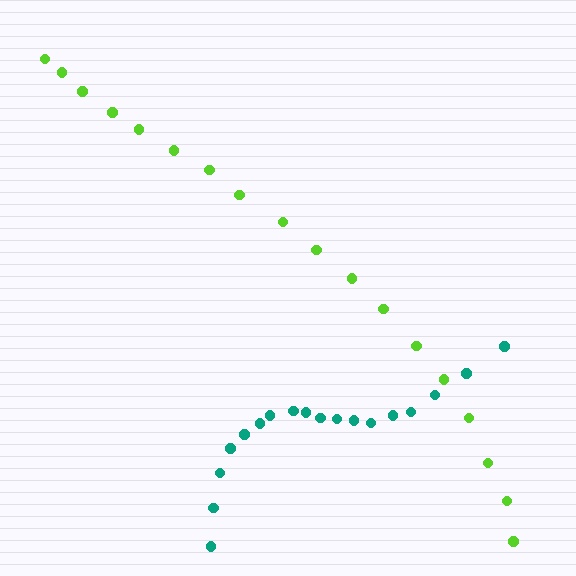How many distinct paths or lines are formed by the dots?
There are 2 distinct paths.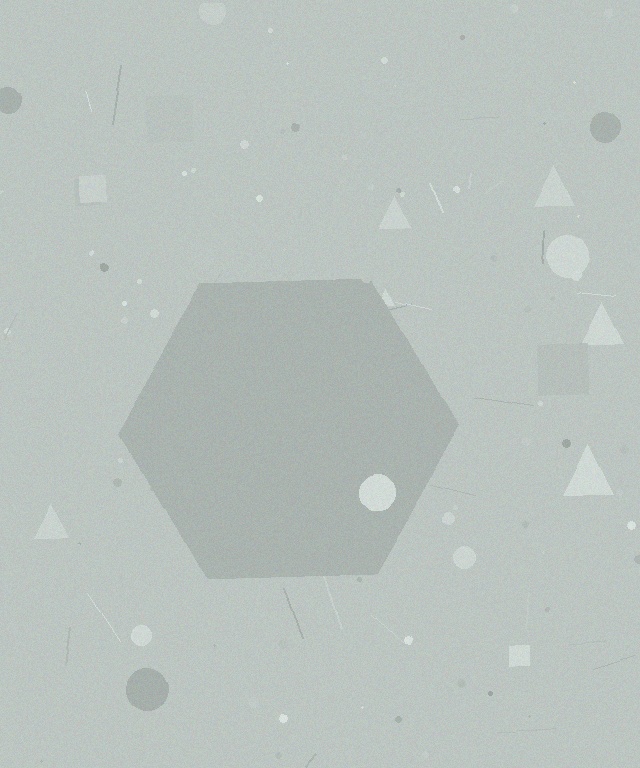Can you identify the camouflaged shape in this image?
The camouflaged shape is a hexagon.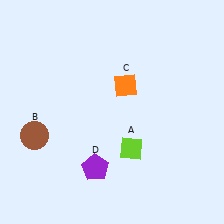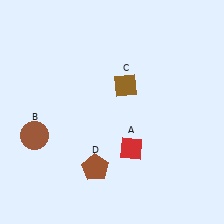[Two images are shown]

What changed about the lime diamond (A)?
In Image 1, A is lime. In Image 2, it changed to red.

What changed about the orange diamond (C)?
In Image 1, C is orange. In Image 2, it changed to brown.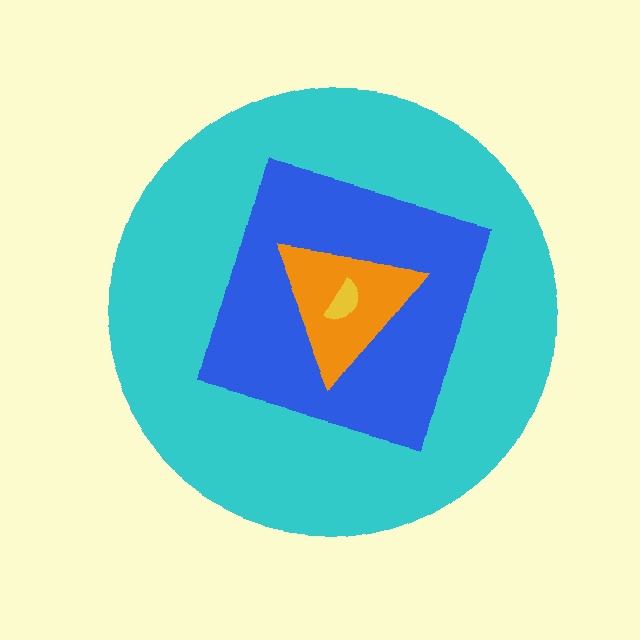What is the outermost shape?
The cyan circle.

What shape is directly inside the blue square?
The orange triangle.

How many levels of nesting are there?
4.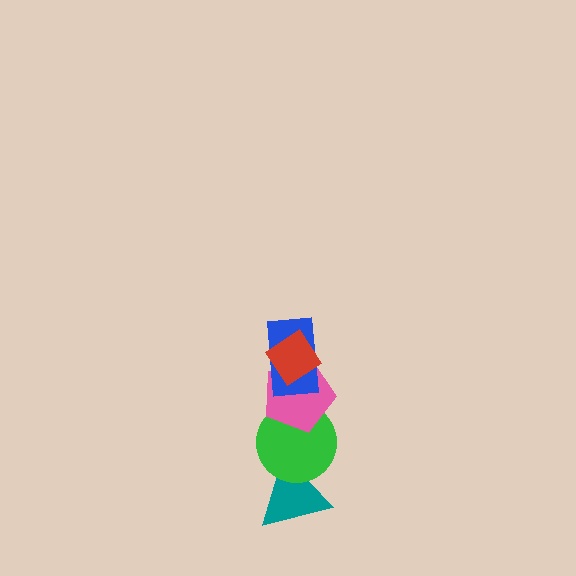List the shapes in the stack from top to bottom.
From top to bottom: the red diamond, the blue rectangle, the pink pentagon, the green circle, the teal triangle.